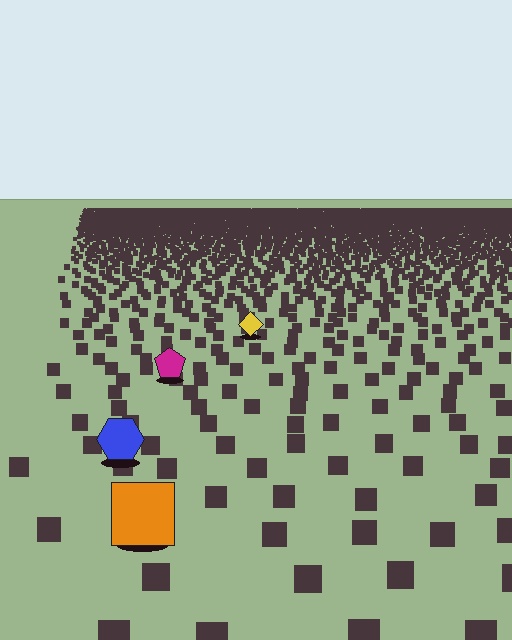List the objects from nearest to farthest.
From nearest to farthest: the orange square, the blue hexagon, the magenta pentagon, the yellow diamond.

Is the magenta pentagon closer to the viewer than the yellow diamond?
Yes. The magenta pentagon is closer — you can tell from the texture gradient: the ground texture is coarser near it.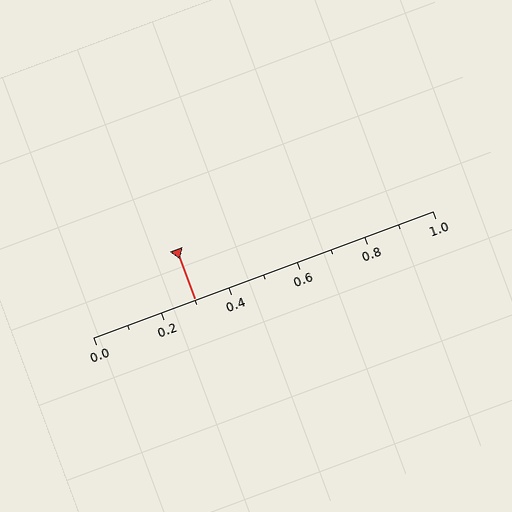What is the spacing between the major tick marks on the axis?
The major ticks are spaced 0.2 apart.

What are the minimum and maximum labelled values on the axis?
The axis runs from 0.0 to 1.0.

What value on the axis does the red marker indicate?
The marker indicates approximately 0.3.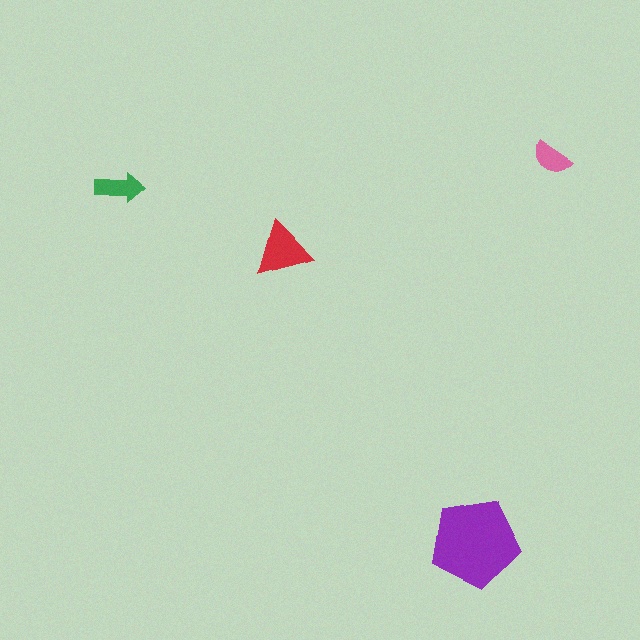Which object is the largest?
The purple pentagon.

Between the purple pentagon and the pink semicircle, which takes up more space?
The purple pentagon.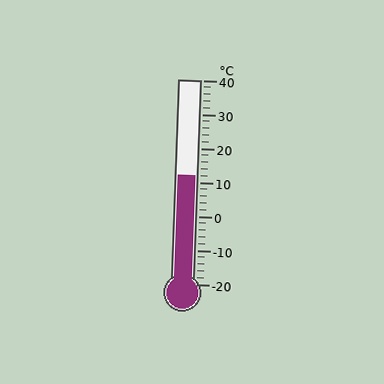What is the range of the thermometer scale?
The thermometer scale ranges from -20°C to 40°C.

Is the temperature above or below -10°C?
The temperature is above -10°C.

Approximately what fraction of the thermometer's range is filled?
The thermometer is filled to approximately 55% of its range.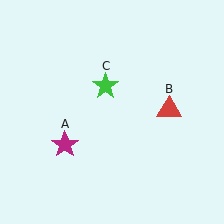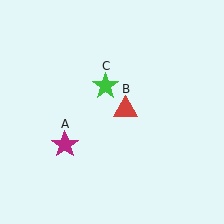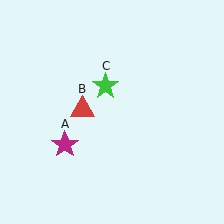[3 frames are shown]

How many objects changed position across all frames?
1 object changed position: red triangle (object B).